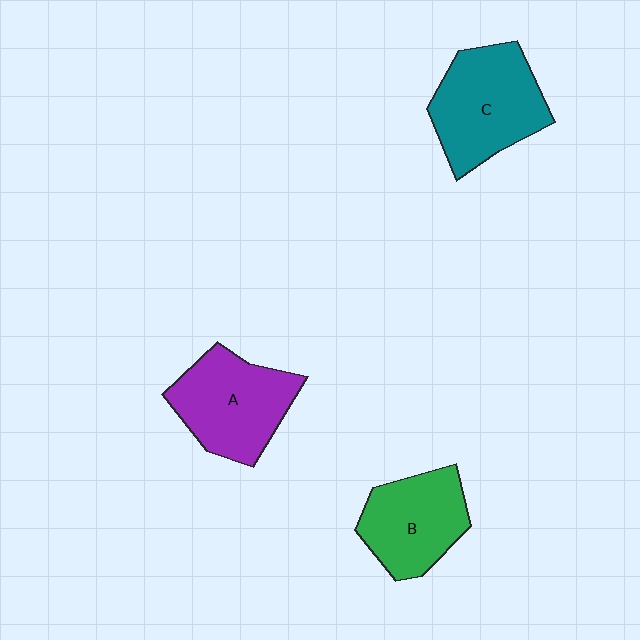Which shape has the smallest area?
Shape B (green).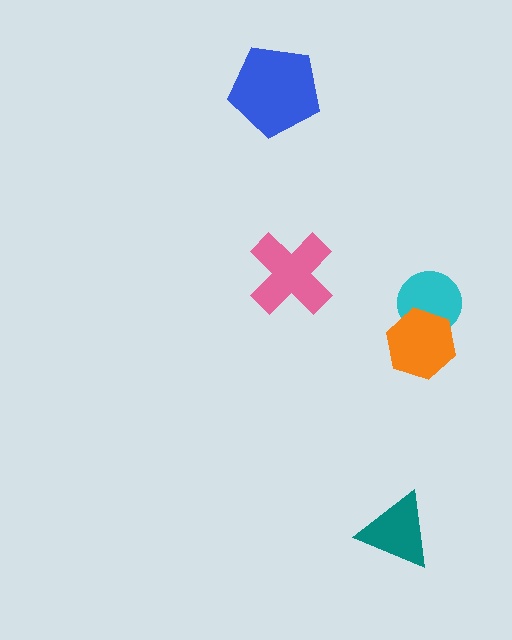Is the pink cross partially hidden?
No, no other shape covers it.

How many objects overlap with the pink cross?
0 objects overlap with the pink cross.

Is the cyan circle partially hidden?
Yes, it is partially covered by another shape.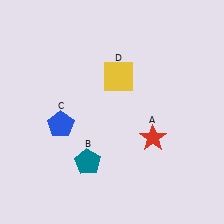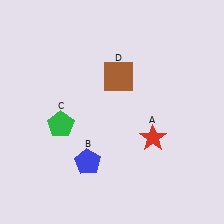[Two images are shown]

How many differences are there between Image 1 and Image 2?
There are 3 differences between the two images.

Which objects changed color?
B changed from teal to blue. C changed from blue to green. D changed from yellow to brown.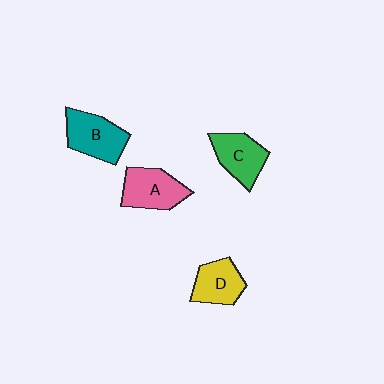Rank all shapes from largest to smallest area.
From largest to smallest: B (teal), A (pink), C (green), D (yellow).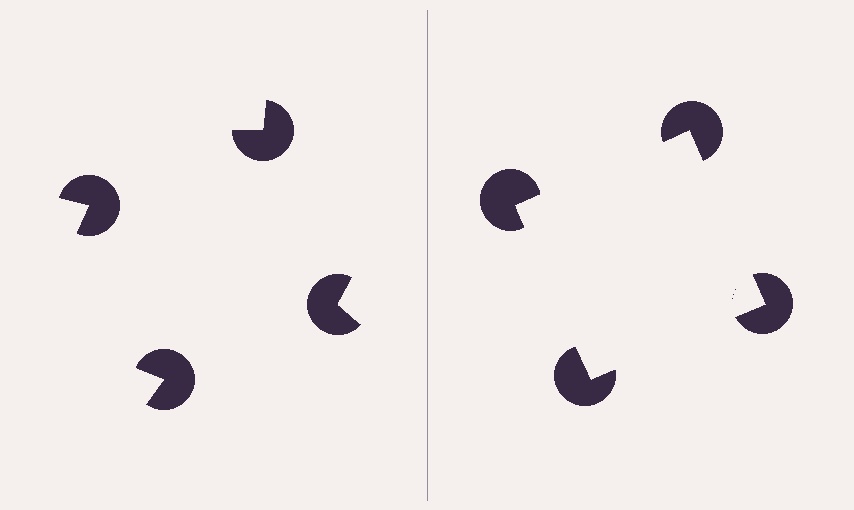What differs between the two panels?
The pac-man discs are positioned identically on both sides; only the wedge orientations differ. On the right they align to a square; on the left they are misaligned.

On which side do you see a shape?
An illusory square appears on the right side. On the left side the wedge cuts are rotated, so no coherent shape forms.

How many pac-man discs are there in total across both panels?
8 — 4 on each side.